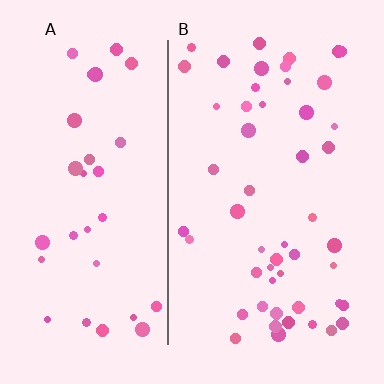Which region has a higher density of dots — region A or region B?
B (the right).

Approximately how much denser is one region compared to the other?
Approximately 1.5× — region B over region A.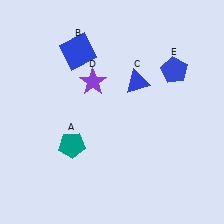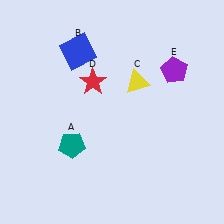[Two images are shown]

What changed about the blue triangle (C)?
In Image 1, C is blue. In Image 2, it changed to yellow.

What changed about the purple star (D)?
In Image 1, D is purple. In Image 2, it changed to red.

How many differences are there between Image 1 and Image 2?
There are 3 differences between the two images.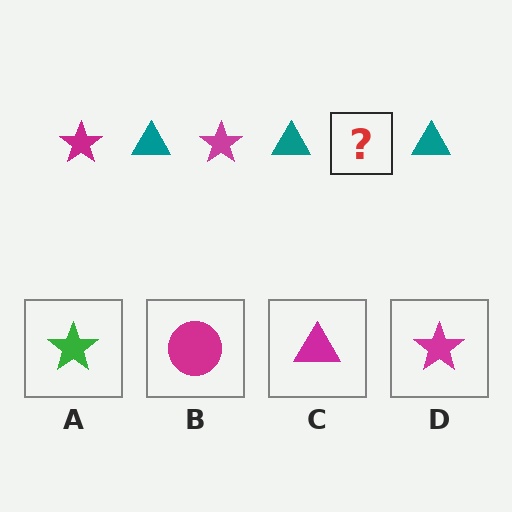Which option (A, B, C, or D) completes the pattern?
D.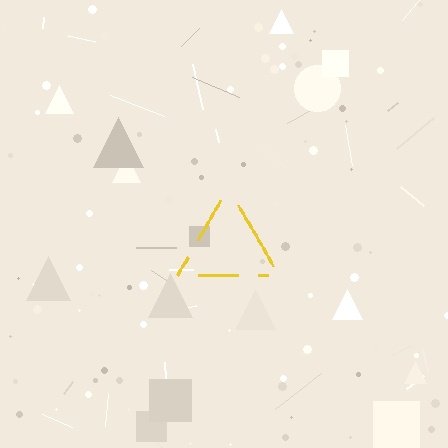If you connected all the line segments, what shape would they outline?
They would outline a triangle.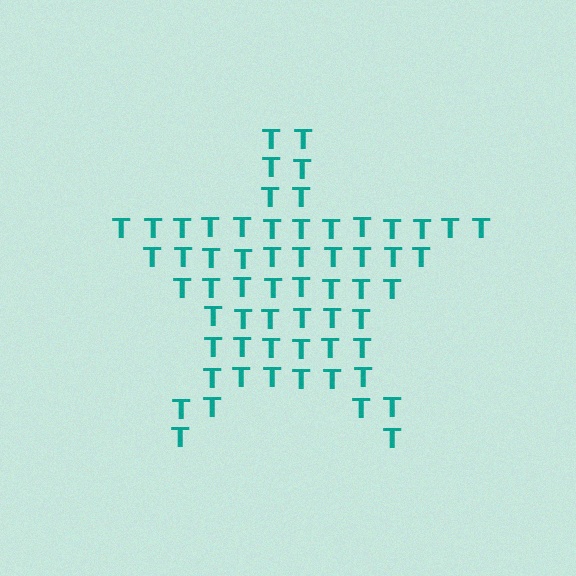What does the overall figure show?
The overall figure shows a star.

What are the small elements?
The small elements are letter T's.